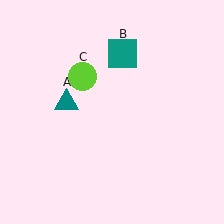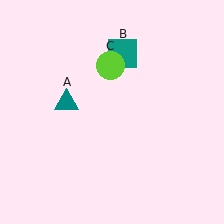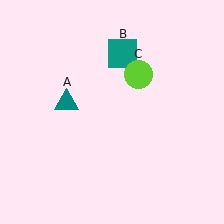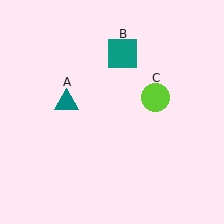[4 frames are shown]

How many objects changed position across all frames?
1 object changed position: lime circle (object C).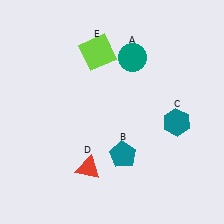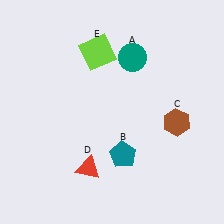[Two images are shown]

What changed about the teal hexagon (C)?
In Image 1, C is teal. In Image 2, it changed to brown.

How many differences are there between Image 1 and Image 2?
There is 1 difference between the two images.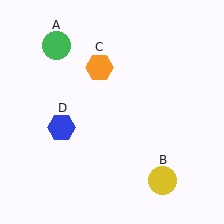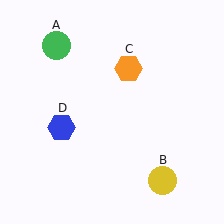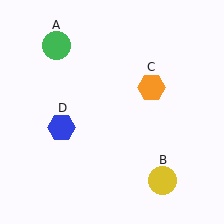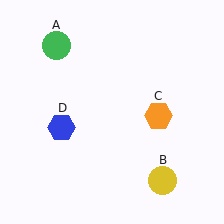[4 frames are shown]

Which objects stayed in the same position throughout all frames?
Green circle (object A) and yellow circle (object B) and blue hexagon (object D) remained stationary.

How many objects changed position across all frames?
1 object changed position: orange hexagon (object C).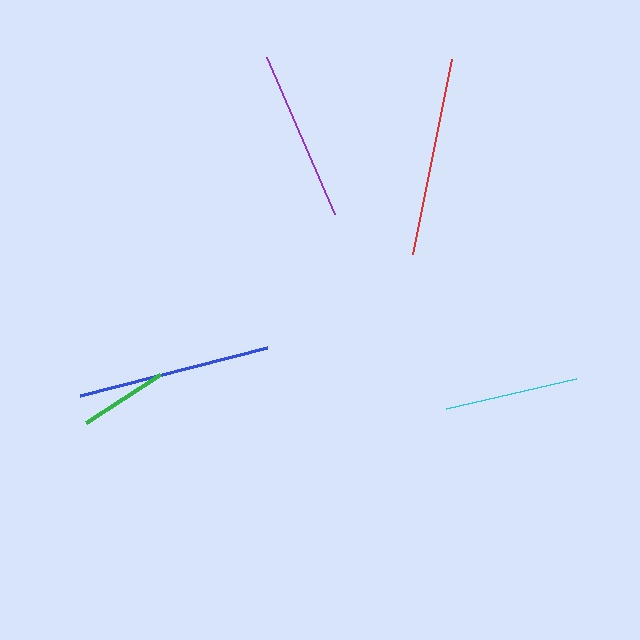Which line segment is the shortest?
The green line is the shortest at approximately 88 pixels.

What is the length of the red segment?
The red segment is approximately 199 pixels long.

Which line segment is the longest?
The red line is the longest at approximately 199 pixels.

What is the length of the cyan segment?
The cyan segment is approximately 133 pixels long.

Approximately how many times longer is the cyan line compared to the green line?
The cyan line is approximately 1.5 times the length of the green line.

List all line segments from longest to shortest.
From longest to shortest: red, blue, purple, cyan, green.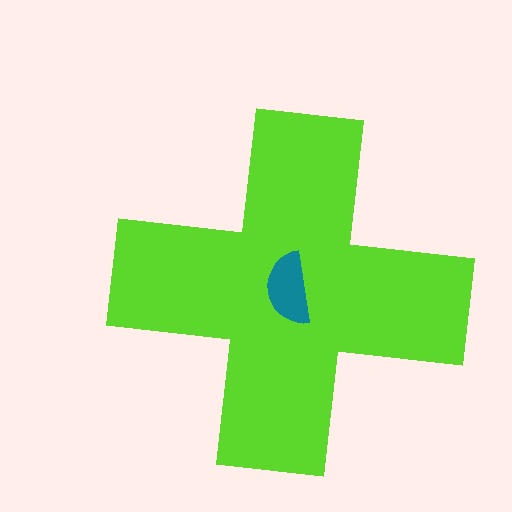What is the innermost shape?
The teal semicircle.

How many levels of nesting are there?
2.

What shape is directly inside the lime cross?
The teal semicircle.